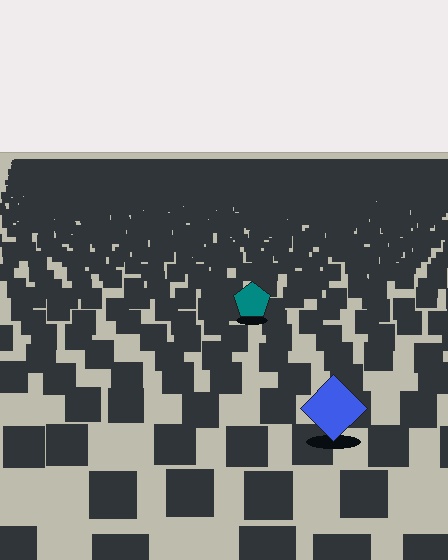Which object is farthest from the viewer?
The teal pentagon is farthest from the viewer. It appears smaller and the ground texture around it is denser.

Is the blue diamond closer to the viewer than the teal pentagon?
Yes. The blue diamond is closer — you can tell from the texture gradient: the ground texture is coarser near it.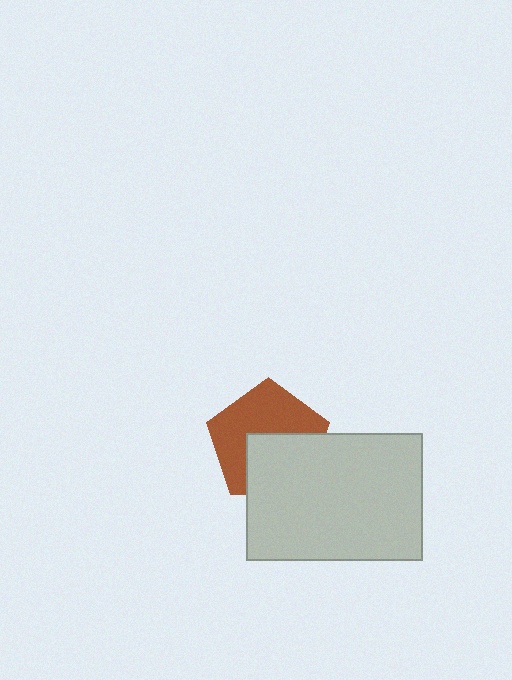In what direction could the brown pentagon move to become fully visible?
The brown pentagon could move up. That would shift it out from behind the light gray rectangle entirely.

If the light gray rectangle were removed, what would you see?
You would see the complete brown pentagon.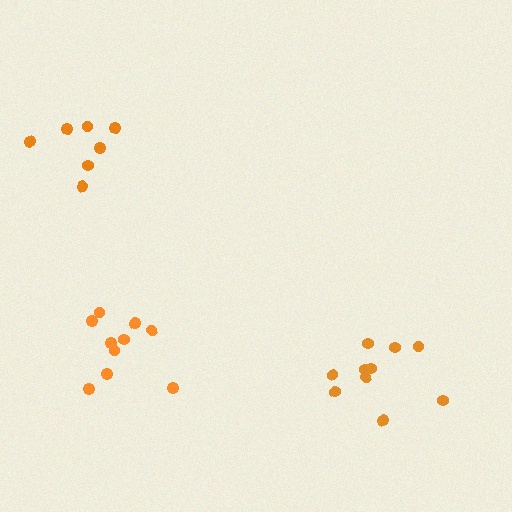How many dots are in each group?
Group 1: 10 dots, Group 2: 7 dots, Group 3: 10 dots (27 total).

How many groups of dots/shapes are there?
There are 3 groups.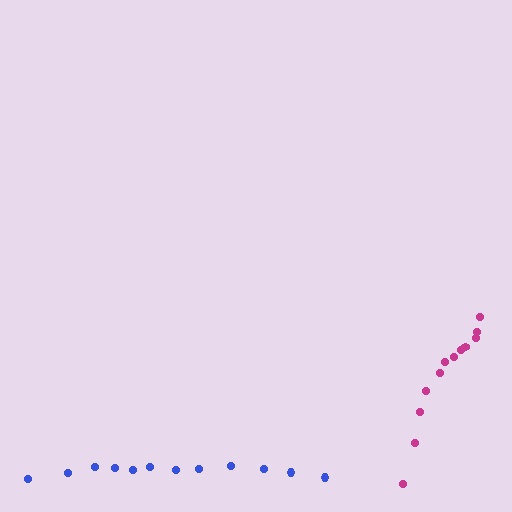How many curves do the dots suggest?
There are 2 distinct paths.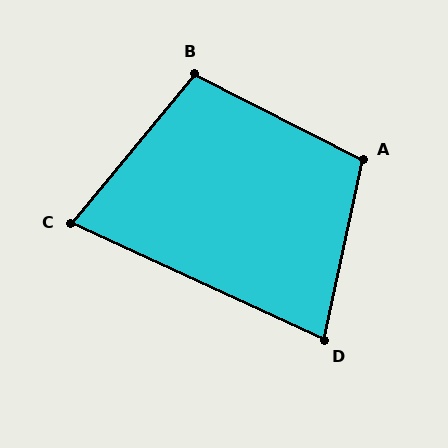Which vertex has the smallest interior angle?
C, at approximately 75 degrees.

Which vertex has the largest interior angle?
A, at approximately 105 degrees.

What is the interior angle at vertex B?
Approximately 103 degrees (obtuse).